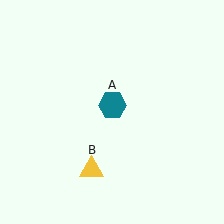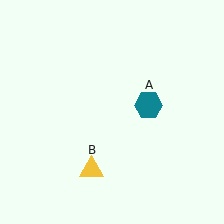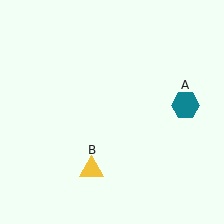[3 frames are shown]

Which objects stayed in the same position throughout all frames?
Yellow triangle (object B) remained stationary.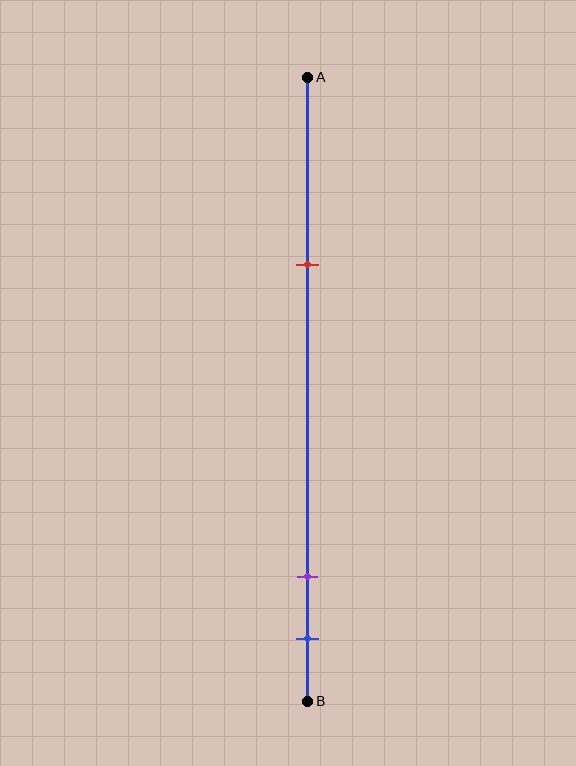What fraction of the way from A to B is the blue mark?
The blue mark is approximately 90% (0.9) of the way from A to B.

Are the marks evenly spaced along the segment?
No, the marks are not evenly spaced.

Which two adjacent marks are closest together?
The purple and blue marks are the closest adjacent pair.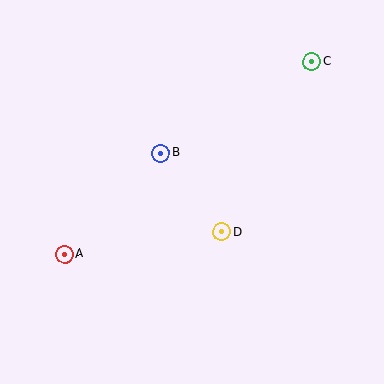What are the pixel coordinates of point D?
Point D is at (221, 232).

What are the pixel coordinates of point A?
Point A is at (65, 254).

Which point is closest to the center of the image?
Point D at (221, 232) is closest to the center.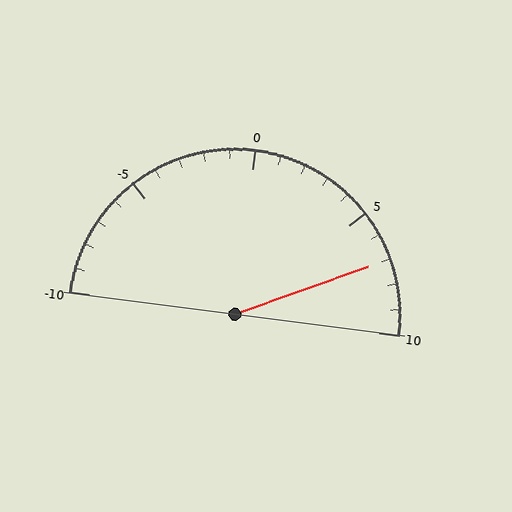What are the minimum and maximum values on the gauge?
The gauge ranges from -10 to 10.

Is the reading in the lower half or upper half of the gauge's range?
The reading is in the upper half of the range (-10 to 10).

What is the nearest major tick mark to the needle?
The nearest major tick mark is 5.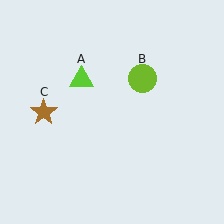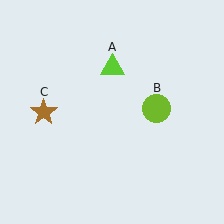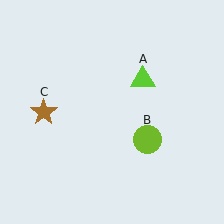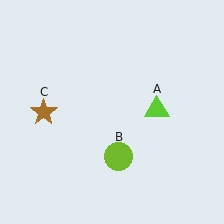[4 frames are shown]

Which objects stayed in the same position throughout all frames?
Brown star (object C) remained stationary.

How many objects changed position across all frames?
2 objects changed position: lime triangle (object A), lime circle (object B).